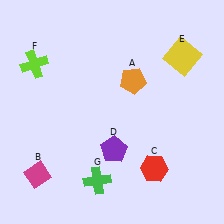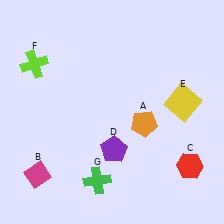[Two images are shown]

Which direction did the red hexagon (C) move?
The red hexagon (C) moved right.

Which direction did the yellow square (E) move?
The yellow square (E) moved down.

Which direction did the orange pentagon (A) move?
The orange pentagon (A) moved down.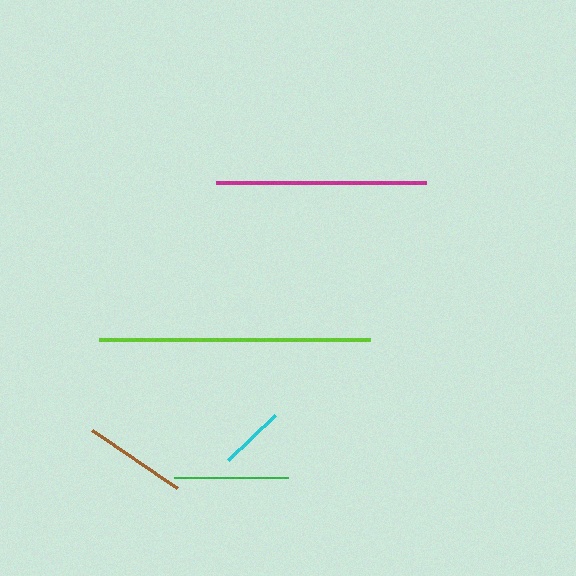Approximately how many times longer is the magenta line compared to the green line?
The magenta line is approximately 1.8 times the length of the green line.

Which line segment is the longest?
The lime line is the longest at approximately 271 pixels.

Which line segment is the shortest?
The cyan line is the shortest at approximately 65 pixels.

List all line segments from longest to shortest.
From longest to shortest: lime, magenta, green, brown, cyan.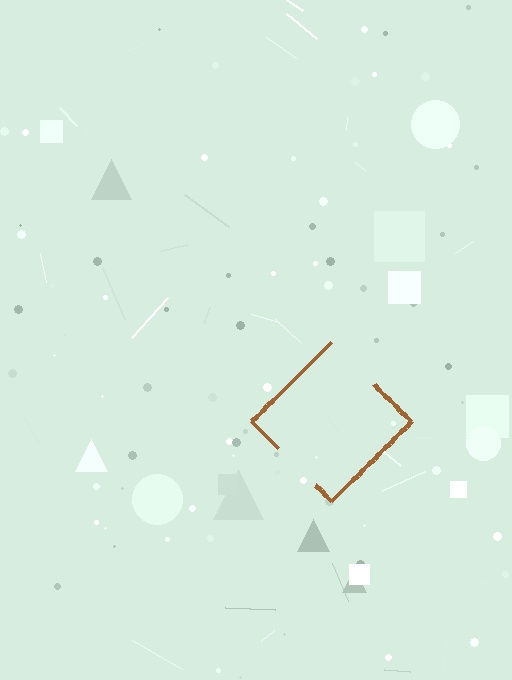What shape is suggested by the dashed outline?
The dashed outline suggests a diamond.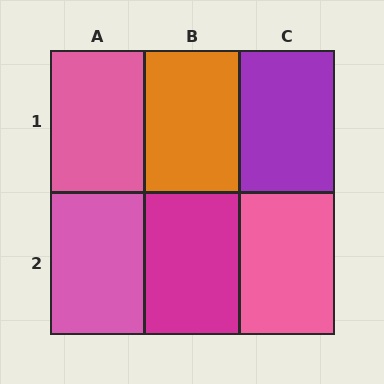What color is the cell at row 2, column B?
Magenta.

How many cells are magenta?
1 cell is magenta.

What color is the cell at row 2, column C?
Pink.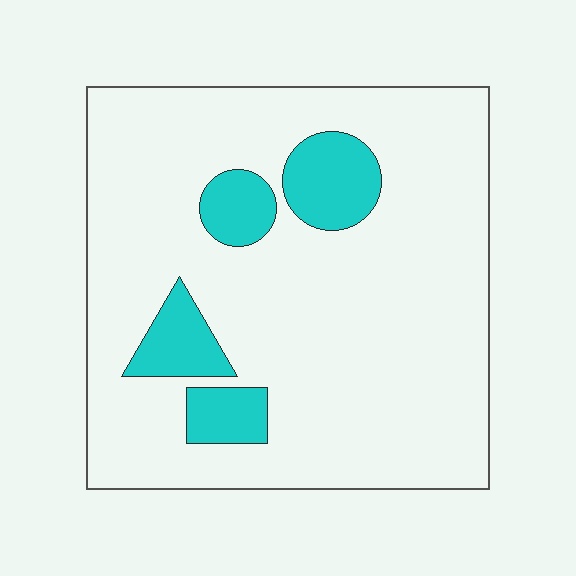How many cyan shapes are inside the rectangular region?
4.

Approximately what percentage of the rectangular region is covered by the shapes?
Approximately 15%.